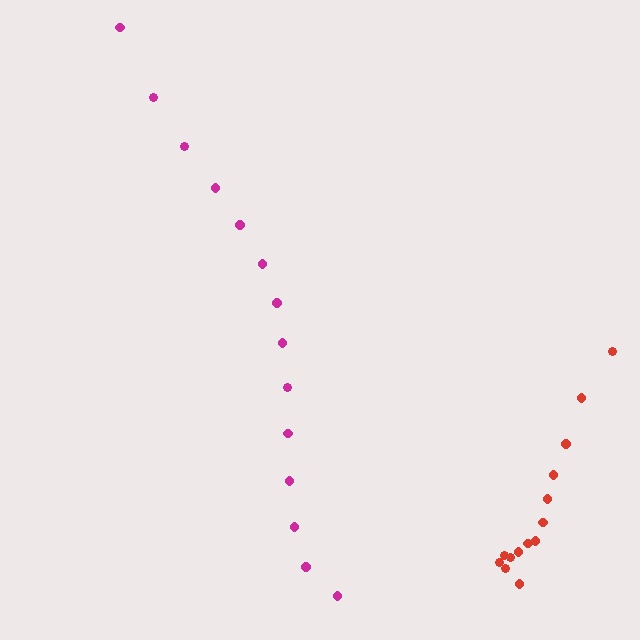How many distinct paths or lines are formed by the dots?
There are 2 distinct paths.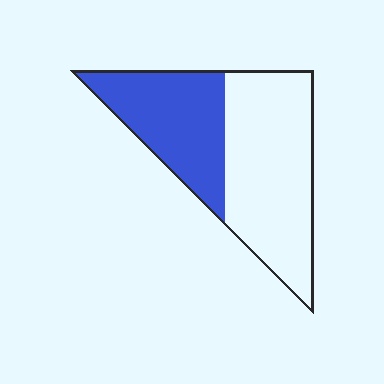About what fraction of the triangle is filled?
About two fifths (2/5).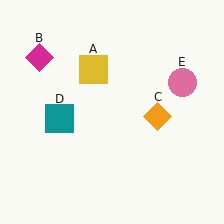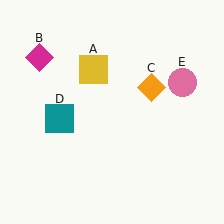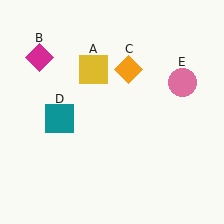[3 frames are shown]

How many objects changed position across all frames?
1 object changed position: orange diamond (object C).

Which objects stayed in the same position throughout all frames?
Yellow square (object A) and magenta diamond (object B) and teal square (object D) and pink circle (object E) remained stationary.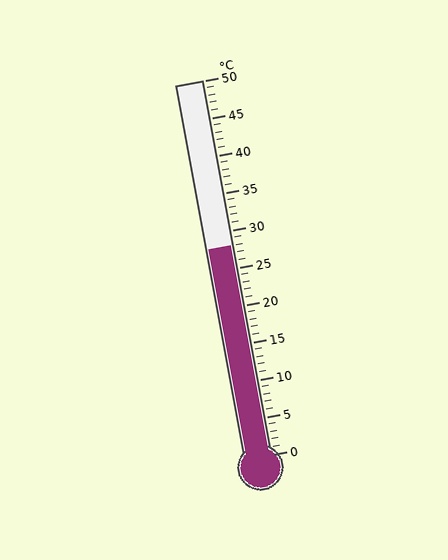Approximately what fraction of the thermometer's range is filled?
The thermometer is filled to approximately 55% of its range.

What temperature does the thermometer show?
The thermometer shows approximately 28°C.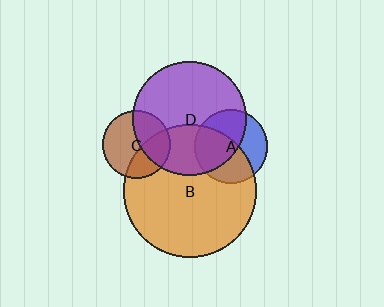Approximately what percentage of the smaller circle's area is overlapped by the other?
Approximately 35%.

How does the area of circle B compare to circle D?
Approximately 1.4 times.